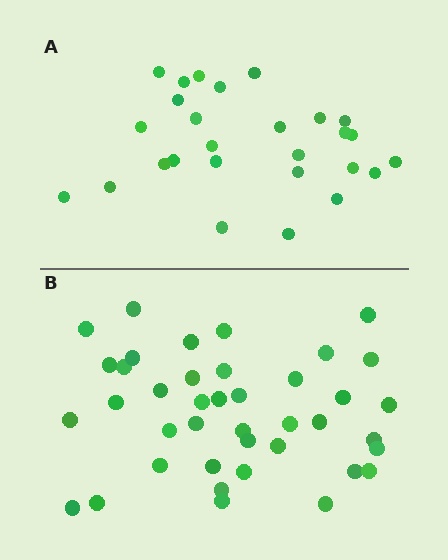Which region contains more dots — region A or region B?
Region B (the bottom region) has more dots.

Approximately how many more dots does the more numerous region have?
Region B has approximately 15 more dots than region A.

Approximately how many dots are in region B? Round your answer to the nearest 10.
About 40 dots.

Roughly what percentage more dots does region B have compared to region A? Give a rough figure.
About 50% more.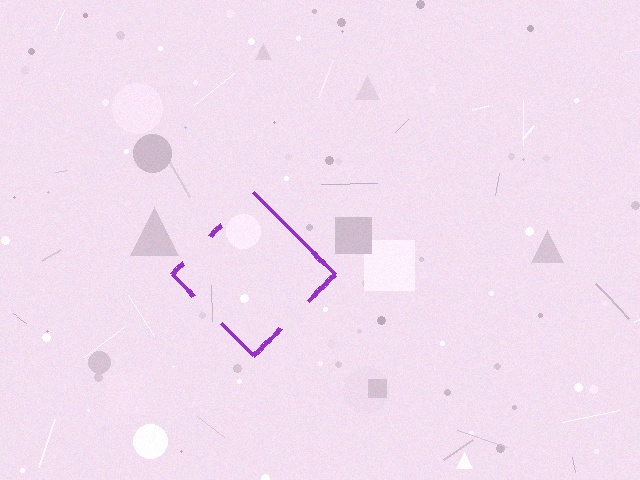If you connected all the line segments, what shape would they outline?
They would outline a diamond.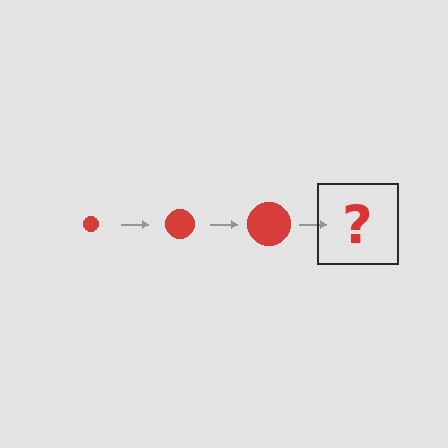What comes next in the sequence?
The next element should be a red circle, larger than the previous one.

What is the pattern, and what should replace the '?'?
The pattern is that the circle gets progressively larger each step. The '?' should be a red circle, larger than the previous one.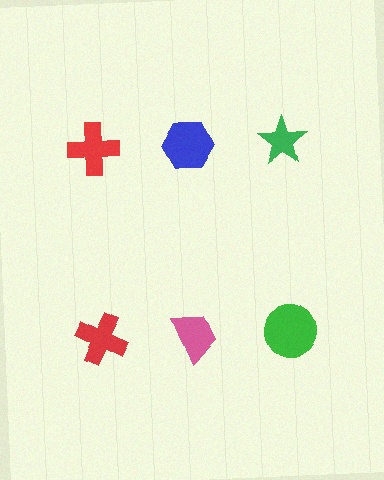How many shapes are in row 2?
3 shapes.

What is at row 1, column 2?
A blue hexagon.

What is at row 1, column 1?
A red cross.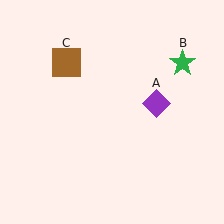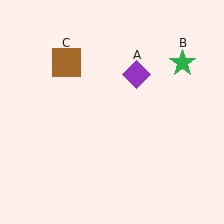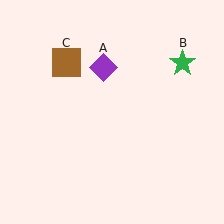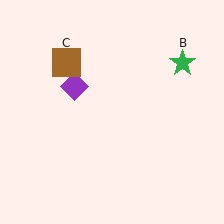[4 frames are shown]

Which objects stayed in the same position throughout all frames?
Green star (object B) and brown square (object C) remained stationary.